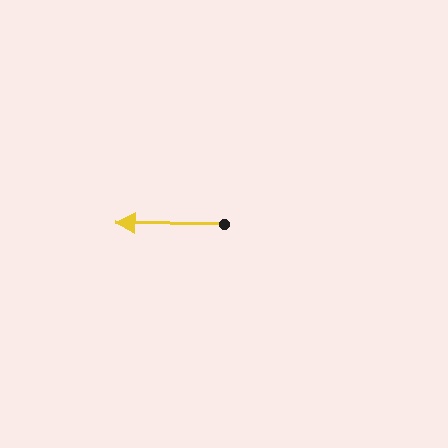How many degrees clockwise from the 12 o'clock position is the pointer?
Approximately 271 degrees.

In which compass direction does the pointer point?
West.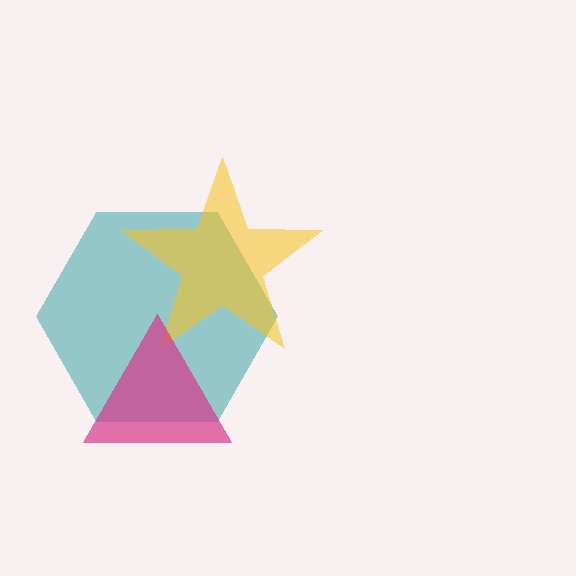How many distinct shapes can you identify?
There are 3 distinct shapes: a teal hexagon, a yellow star, a magenta triangle.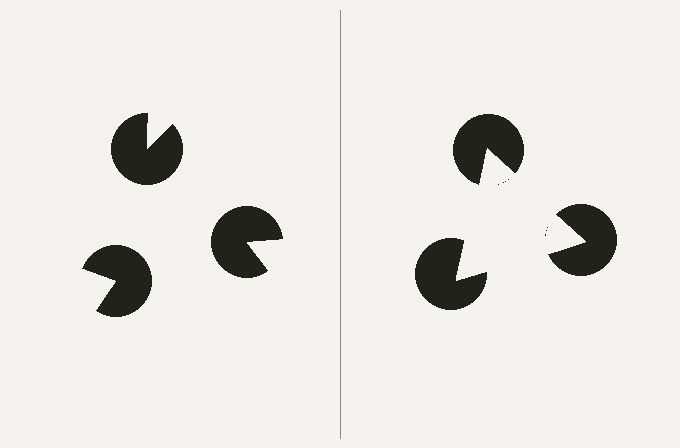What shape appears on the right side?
An illusory triangle.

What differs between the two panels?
The pac-man discs are positioned identically on both sides; only the wedge orientations differ. On the right they align to a triangle; on the left they are misaligned.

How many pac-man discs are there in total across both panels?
6 — 3 on each side.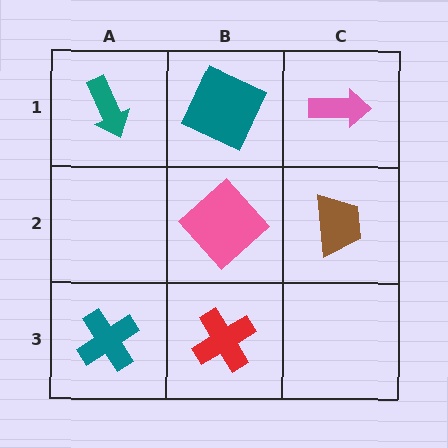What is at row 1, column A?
A teal arrow.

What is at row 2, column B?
A pink diamond.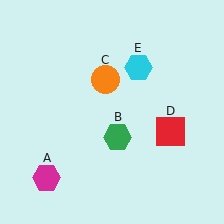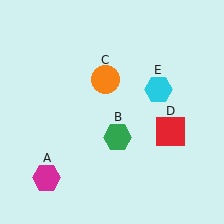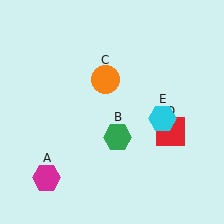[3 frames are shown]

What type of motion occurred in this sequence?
The cyan hexagon (object E) rotated clockwise around the center of the scene.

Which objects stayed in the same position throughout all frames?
Magenta hexagon (object A) and green hexagon (object B) and orange circle (object C) and red square (object D) remained stationary.